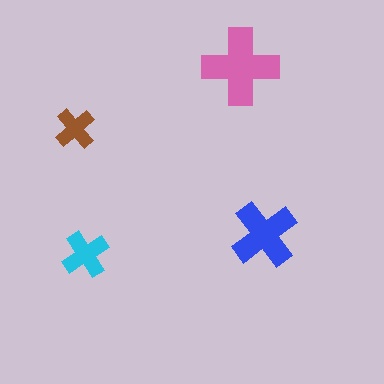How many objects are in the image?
There are 4 objects in the image.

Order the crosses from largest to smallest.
the pink one, the blue one, the cyan one, the brown one.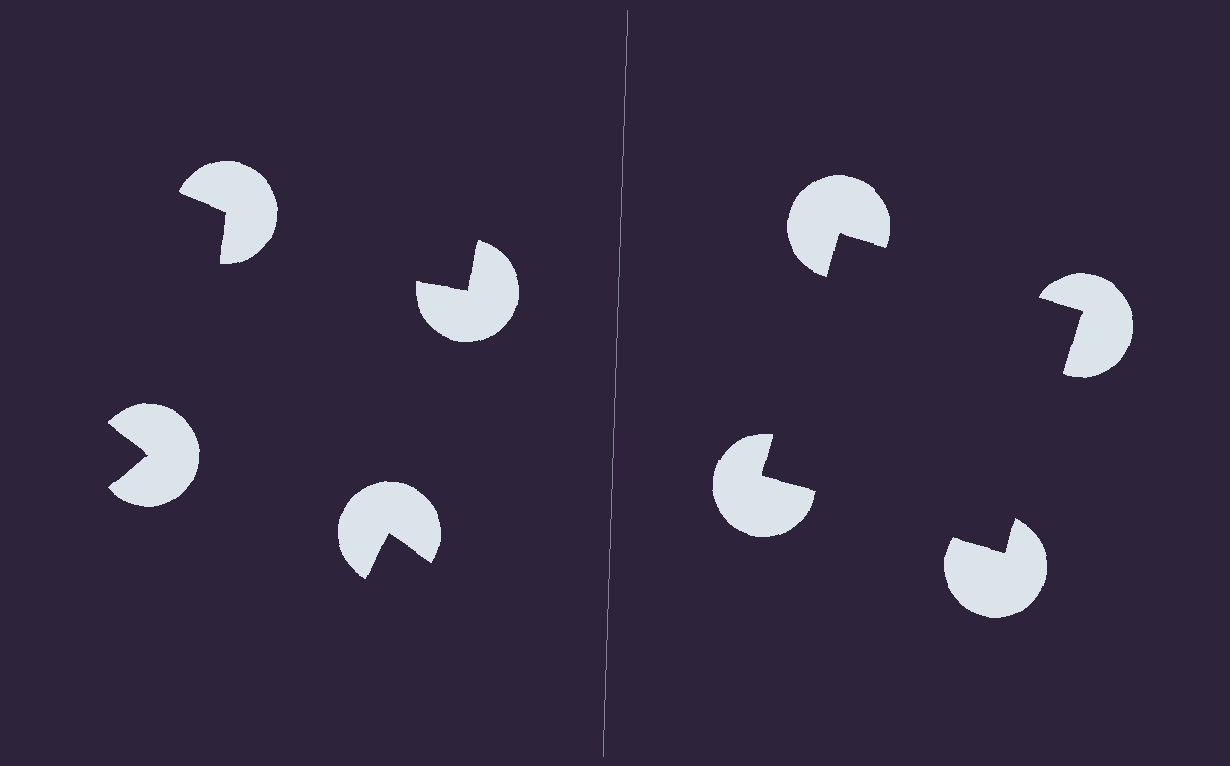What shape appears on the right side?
An illusory square.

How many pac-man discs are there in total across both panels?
8 — 4 on each side.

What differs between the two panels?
The pac-man discs are positioned identically on both sides; only the wedge orientations differ. On the right they align to a square; on the left they are misaligned.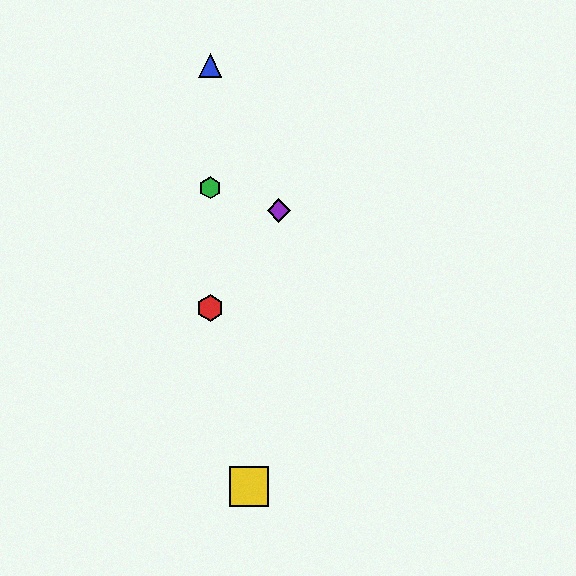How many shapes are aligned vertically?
3 shapes (the red hexagon, the blue triangle, the green hexagon) are aligned vertically.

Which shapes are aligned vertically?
The red hexagon, the blue triangle, the green hexagon are aligned vertically.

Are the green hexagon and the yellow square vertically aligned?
No, the green hexagon is at x≈210 and the yellow square is at x≈249.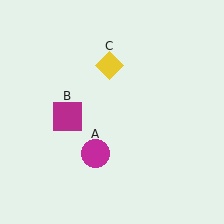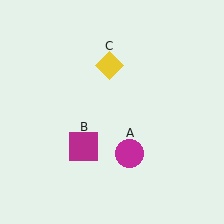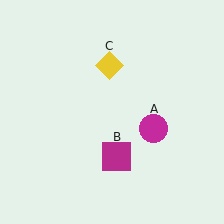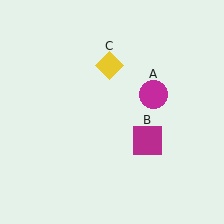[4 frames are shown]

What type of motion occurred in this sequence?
The magenta circle (object A), magenta square (object B) rotated counterclockwise around the center of the scene.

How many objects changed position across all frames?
2 objects changed position: magenta circle (object A), magenta square (object B).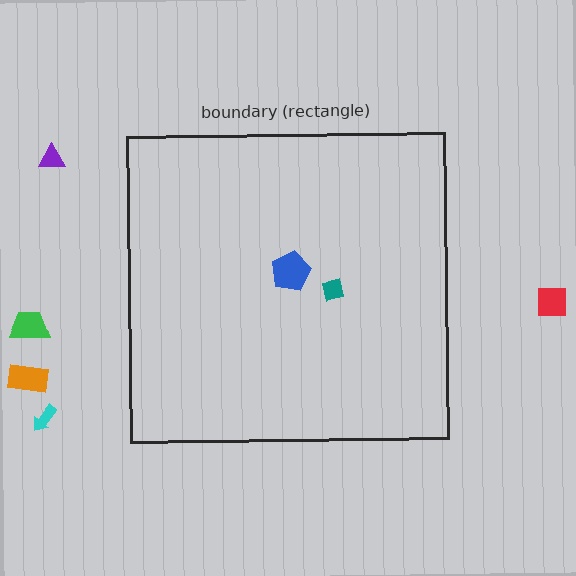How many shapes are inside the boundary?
2 inside, 5 outside.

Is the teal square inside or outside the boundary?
Inside.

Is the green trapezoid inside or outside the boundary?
Outside.